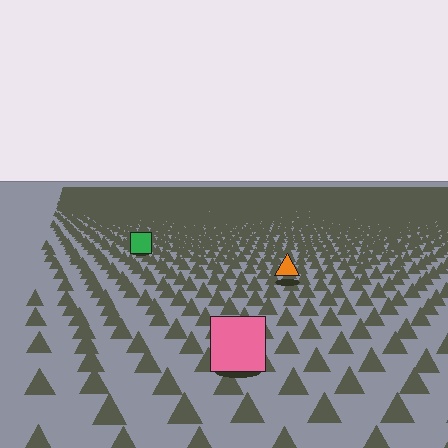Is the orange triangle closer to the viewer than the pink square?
No. The pink square is closer — you can tell from the texture gradient: the ground texture is coarser near it.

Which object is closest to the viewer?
The pink square is closest. The texture marks near it are larger and more spread out.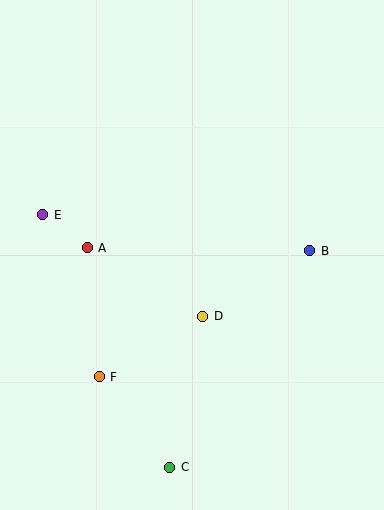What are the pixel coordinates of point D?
Point D is at (203, 316).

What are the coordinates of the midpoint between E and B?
The midpoint between E and B is at (176, 233).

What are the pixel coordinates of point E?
Point E is at (43, 215).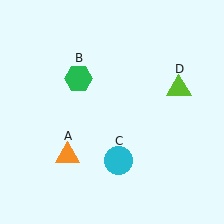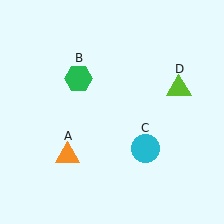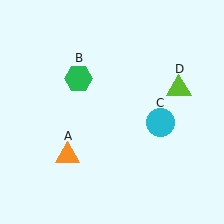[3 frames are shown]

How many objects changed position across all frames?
1 object changed position: cyan circle (object C).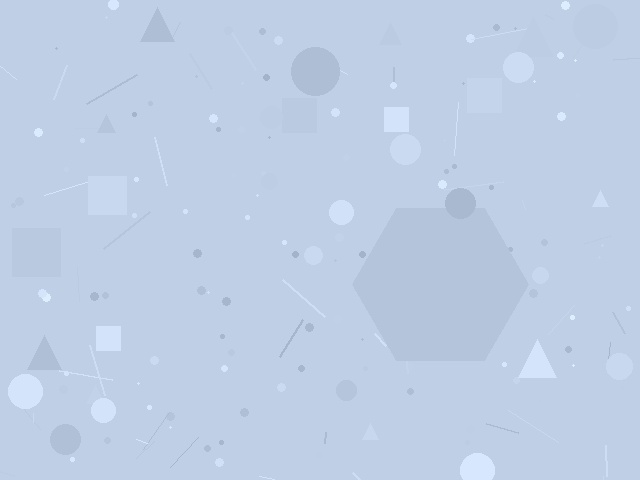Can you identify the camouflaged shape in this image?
The camouflaged shape is a hexagon.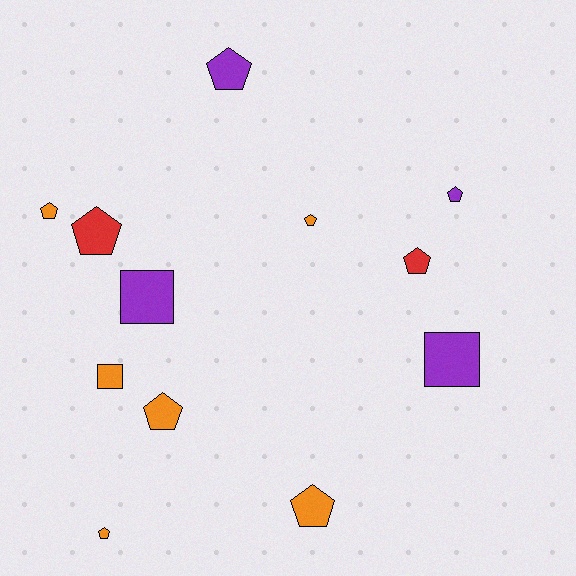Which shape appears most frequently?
Pentagon, with 9 objects.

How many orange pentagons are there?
There are 5 orange pentagons.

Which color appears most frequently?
Orange, with 6 objects.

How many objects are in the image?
There are 12 objects.